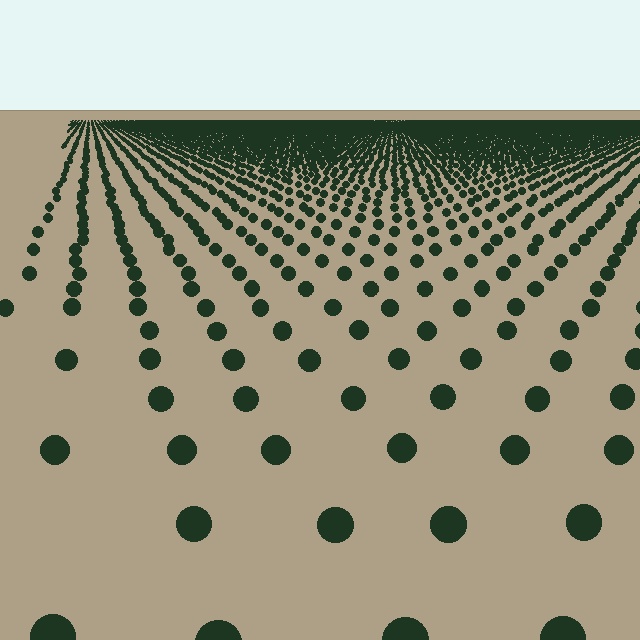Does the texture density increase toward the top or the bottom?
Density increases toward the top.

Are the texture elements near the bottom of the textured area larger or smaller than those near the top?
Larger. Near the bottom, elements are closer to the viewer and appear at a bigger on-screen size.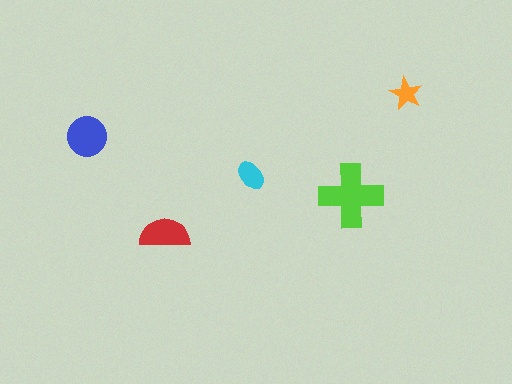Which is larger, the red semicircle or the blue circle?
The blue circle.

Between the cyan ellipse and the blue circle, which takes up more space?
The blue circle.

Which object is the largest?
The lime cross.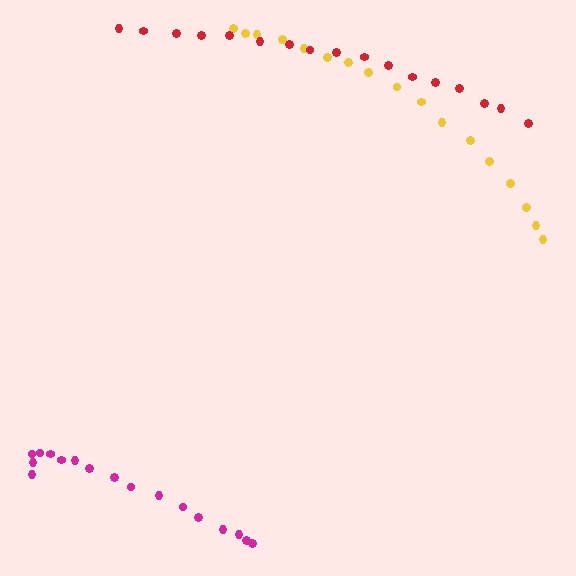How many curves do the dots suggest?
There are 3 distinct paths.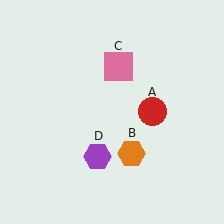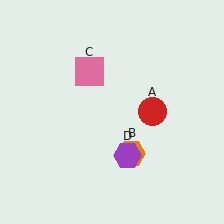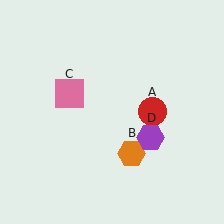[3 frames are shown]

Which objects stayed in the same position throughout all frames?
Red circle (object A) and orange hexagon (object B) remained stationary.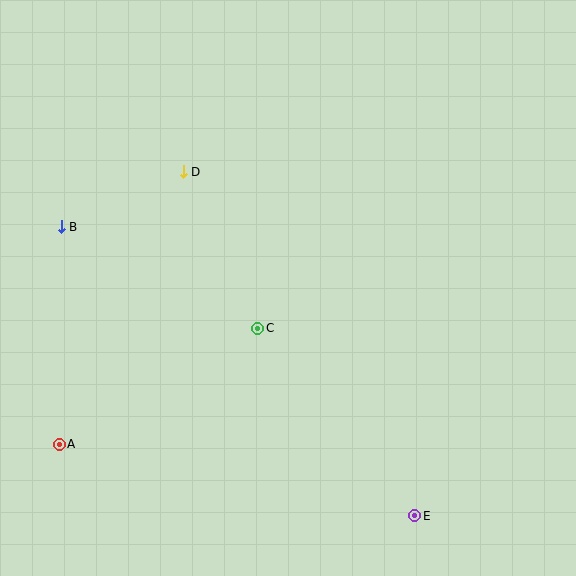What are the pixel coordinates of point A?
Point A is at (59, 444).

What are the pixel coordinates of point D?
Point D is at (183, 172).